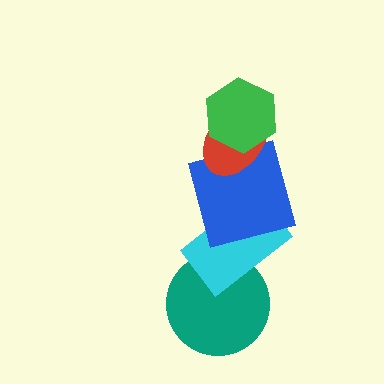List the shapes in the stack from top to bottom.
From top to bottom: the green hexagon, the red ellipse, the blue square, the cyan rectangle, the teal circle.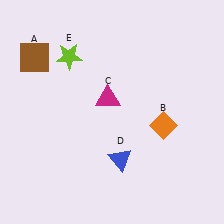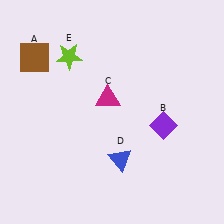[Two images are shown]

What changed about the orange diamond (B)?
In Image 1, B is orange. In Image 2, it changed to purple.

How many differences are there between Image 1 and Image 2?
There is 1 difference between the two images.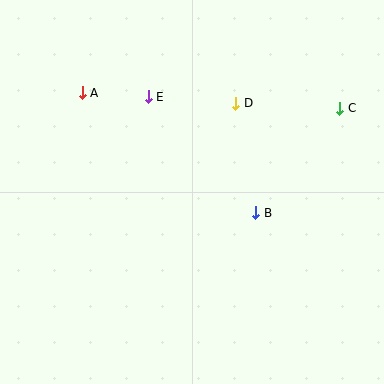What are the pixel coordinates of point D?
Point D is at (236, 103).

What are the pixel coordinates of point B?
Point B is at (256, 213).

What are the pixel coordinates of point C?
Point C is at (340, 109).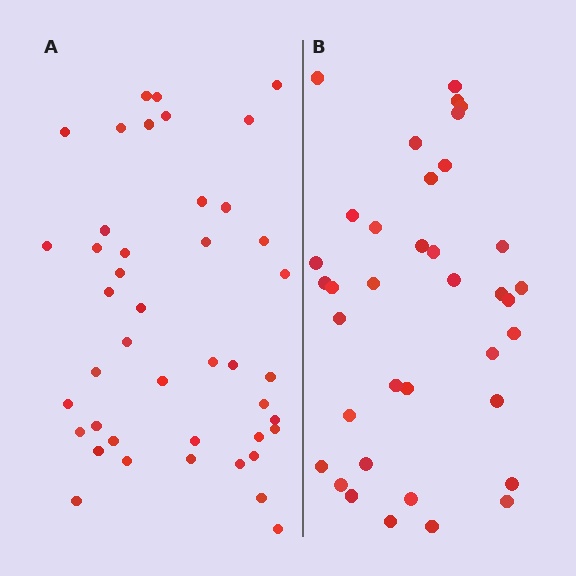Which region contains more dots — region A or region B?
Region A (the left region) has more dots.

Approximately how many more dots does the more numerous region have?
Region A has about 6 more dots than region B.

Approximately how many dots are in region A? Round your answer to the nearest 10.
About 40 dots. (The exact count is 43, which rounds to 40.)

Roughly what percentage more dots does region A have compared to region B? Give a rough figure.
About 15% more.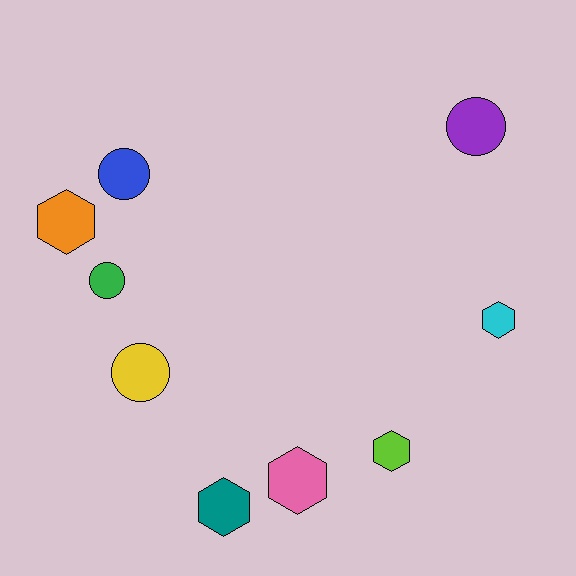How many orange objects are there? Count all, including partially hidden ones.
There is 1 orange object.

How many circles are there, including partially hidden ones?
There are 4 circles.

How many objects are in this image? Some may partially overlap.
There are 9 objects.